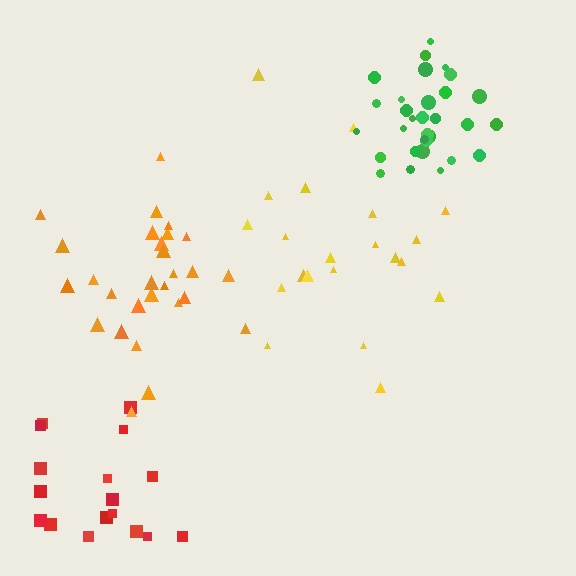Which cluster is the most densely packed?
Green.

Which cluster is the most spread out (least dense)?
Yellow.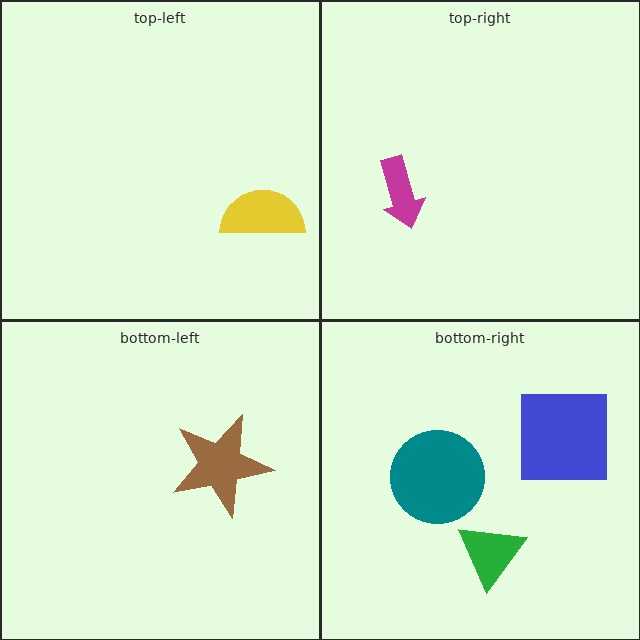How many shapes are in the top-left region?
1.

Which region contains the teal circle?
The bottom-right region.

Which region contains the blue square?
The bottom-right region.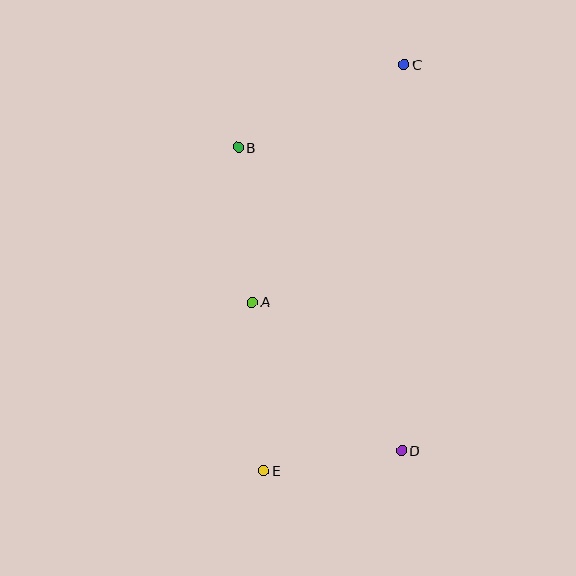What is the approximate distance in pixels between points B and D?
The distance between B and D is approximately 344 pixels.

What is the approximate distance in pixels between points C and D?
The distance between C and D is approximately 386 pixels.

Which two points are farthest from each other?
Points C and E are farthest from each other.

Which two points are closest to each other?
Points D and E are closest to each other.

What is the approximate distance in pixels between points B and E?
The distance between B and E is approximately 324 pixels.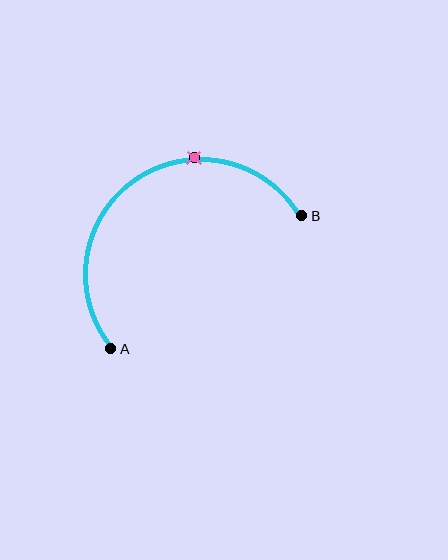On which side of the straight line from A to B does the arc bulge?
The arc bulges above and to the left of the straight line connecting A and B.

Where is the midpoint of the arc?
The arc midpoint is the point on the curve farthest from the straight line joining A and B. It sits above and to the left of that line.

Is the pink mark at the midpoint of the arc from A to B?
No. The pink mark lies on the arc but is closer to endpoint B. The arc midpoint would be at the point on the curve equidistant along the arc from both A and B.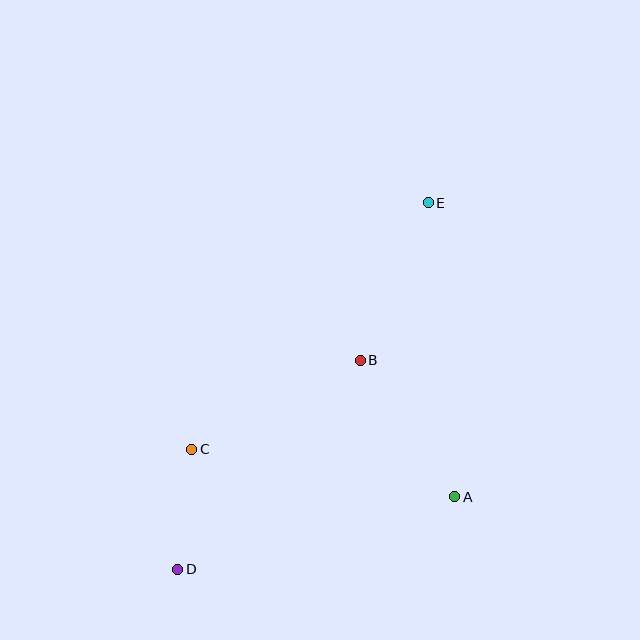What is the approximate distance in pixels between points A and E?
The distance between A and E is approximately 295 pixels.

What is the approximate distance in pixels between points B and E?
The distance between B and E is approximately 172 pixels.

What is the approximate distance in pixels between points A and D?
The distance between A and D is approximately 286 pixels.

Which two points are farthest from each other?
Points D and E are farthest from each other.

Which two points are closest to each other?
Points C and D are closest to each other.